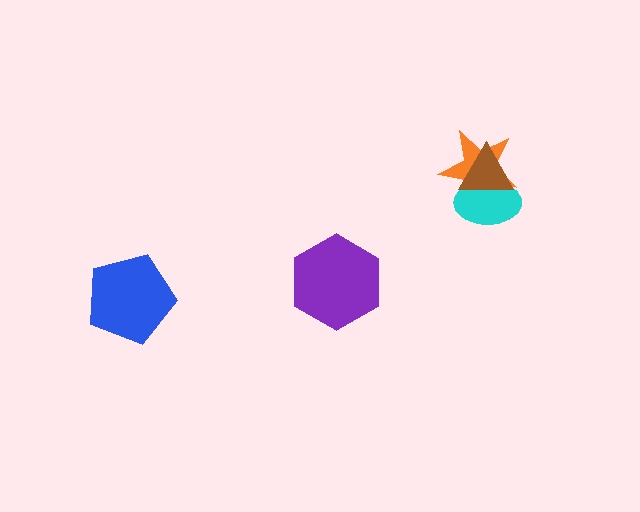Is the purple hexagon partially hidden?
No, no other shape covers it.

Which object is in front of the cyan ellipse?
The brown triangle is in front of the cyan ellipse.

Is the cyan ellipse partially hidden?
Yes, it is partially covered by another shape.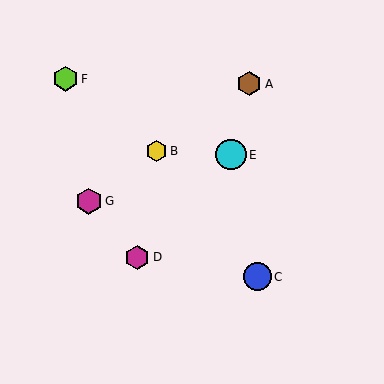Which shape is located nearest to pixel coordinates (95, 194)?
The magenta hexagon (labeled G) at (89, 201) is nearest to that location.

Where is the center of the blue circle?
The center of the blue circle is at (257, 277).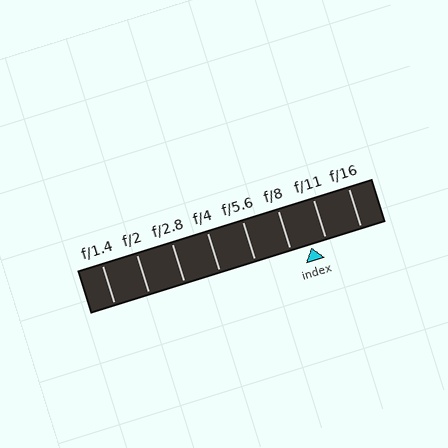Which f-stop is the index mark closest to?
The index mark is closest to f/11.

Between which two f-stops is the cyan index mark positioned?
The index mark is between f/8 and f/11.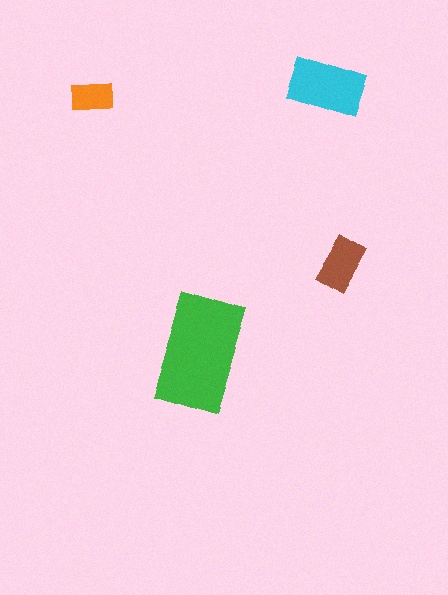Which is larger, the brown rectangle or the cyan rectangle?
The cyan one.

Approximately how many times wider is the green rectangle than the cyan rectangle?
About 1.5 times wider.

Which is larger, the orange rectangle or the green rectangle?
The green one.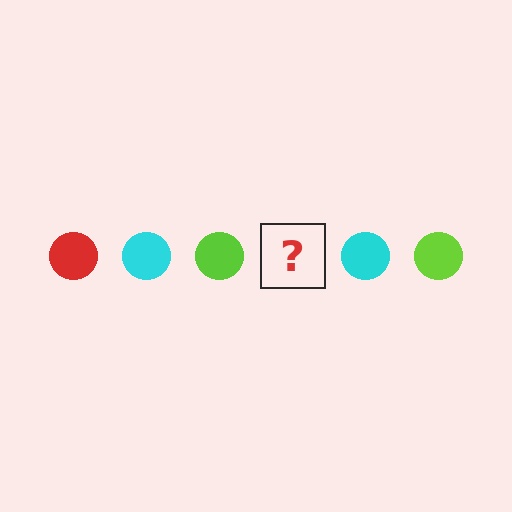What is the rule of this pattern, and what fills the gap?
The rule is that the pattern cycles through red, cyan, lime circles. The gap should be filled with a red circle.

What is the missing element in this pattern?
The missing element is a red circle.